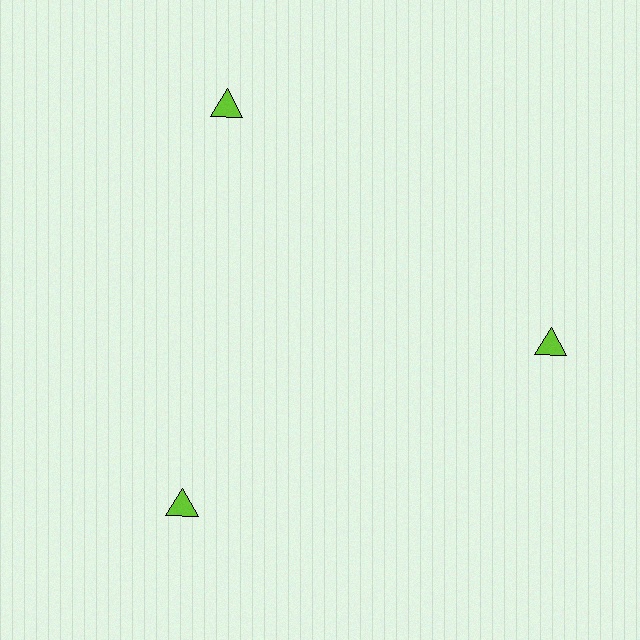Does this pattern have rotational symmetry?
Yes, this pattern has 3-fold rotational symmetry. It looks the same after rotating 120 degrees around the center.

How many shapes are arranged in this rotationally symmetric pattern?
There are 3 shapes, arranged in 3 groups of 1.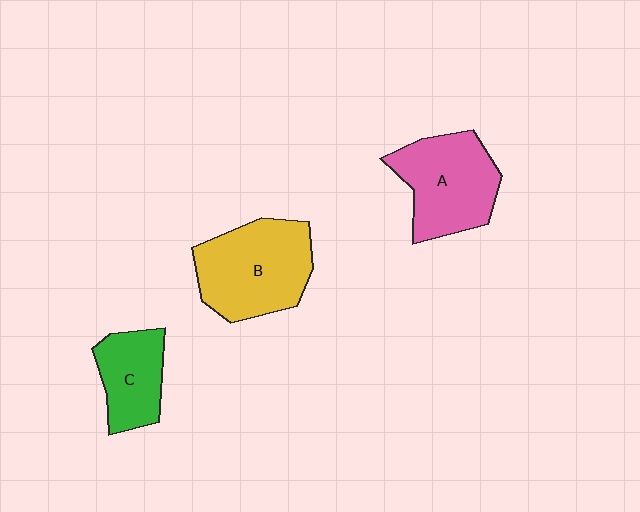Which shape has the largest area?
Shape B (yellow).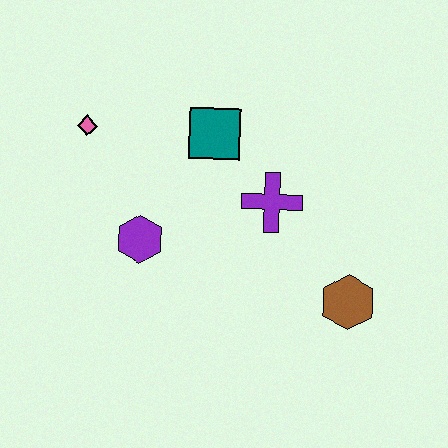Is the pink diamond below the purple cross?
No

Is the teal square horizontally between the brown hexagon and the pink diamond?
Yes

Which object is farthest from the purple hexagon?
The brown hexagon is farthest from the purple hexagon.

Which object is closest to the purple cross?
The teal square is closest to the purple cross.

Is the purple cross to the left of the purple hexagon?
No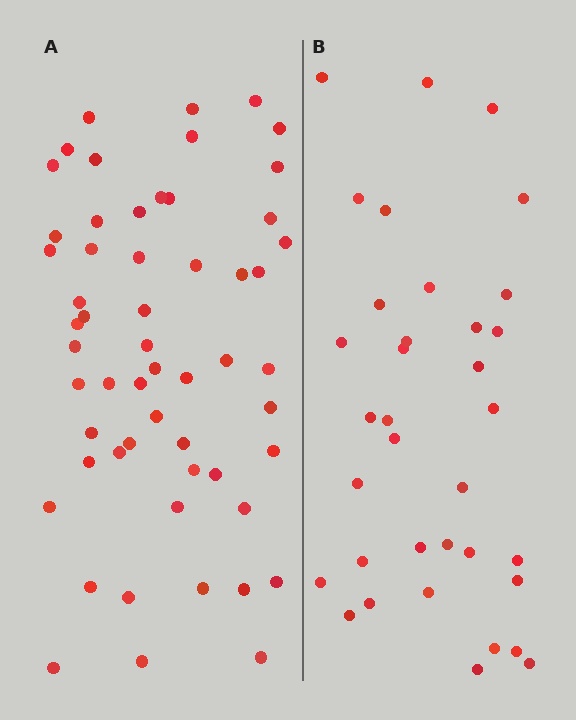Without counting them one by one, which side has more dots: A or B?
Region A (the left region) has more dots.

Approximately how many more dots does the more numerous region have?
Region A has approximately 20 more dots than region B.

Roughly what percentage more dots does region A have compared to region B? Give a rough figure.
About 60% more.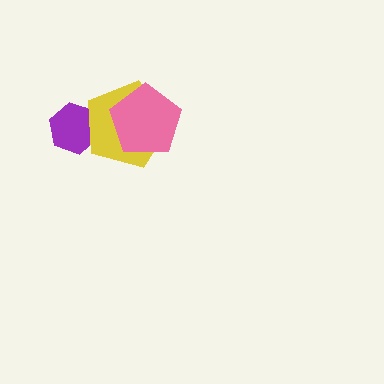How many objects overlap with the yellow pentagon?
2 objects overlap with the yellow pentagon.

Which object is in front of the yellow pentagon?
The pink pentagon is in front of the yellow pentagon.